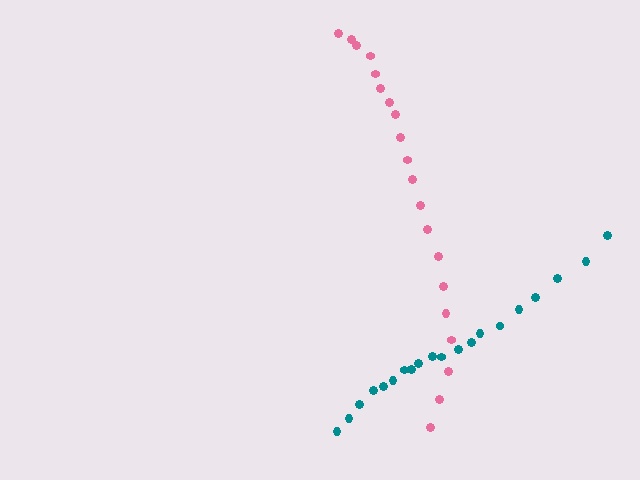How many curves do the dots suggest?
There are 2 distinct paths.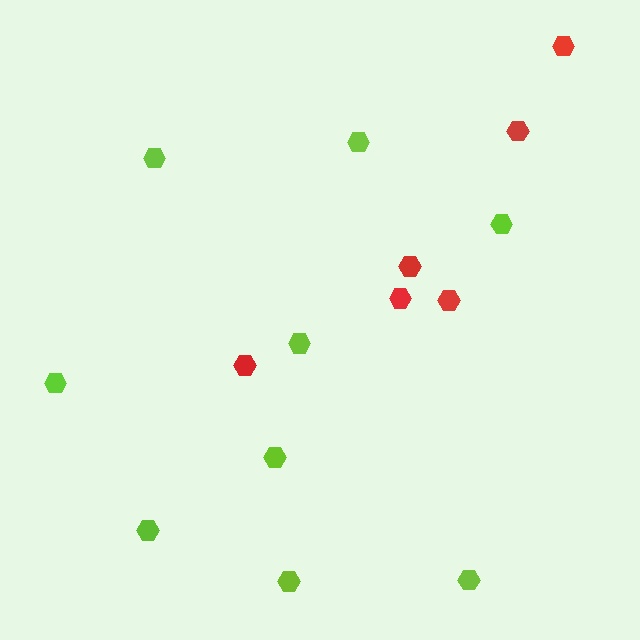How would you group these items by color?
There are 2 groups: one group of lime hexagons (9) and one group of red hexagons (6).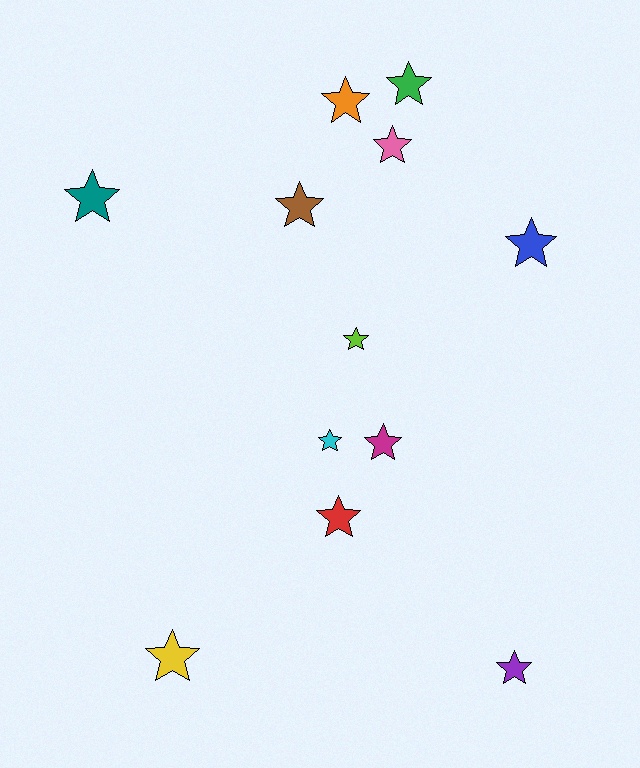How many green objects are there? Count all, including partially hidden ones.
There is 1 green object.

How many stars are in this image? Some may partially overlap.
There are 12 stars.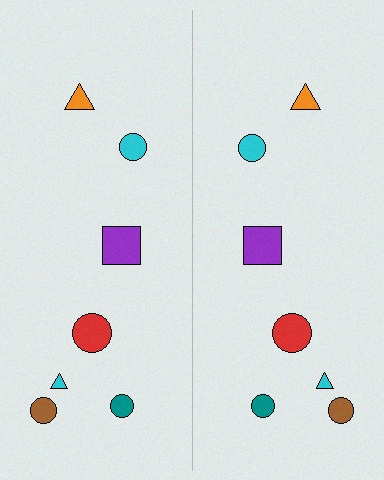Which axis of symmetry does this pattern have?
The pattern has a vertical axis of symmetry running through the center of the image.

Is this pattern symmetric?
Yes, this pattern has bilateral (reflection) symmetry.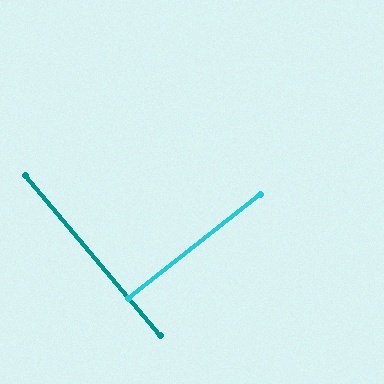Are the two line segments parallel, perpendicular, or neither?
Perpendicular — they meet at approximately 88°.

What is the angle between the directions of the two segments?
Approximately 88 degrees.